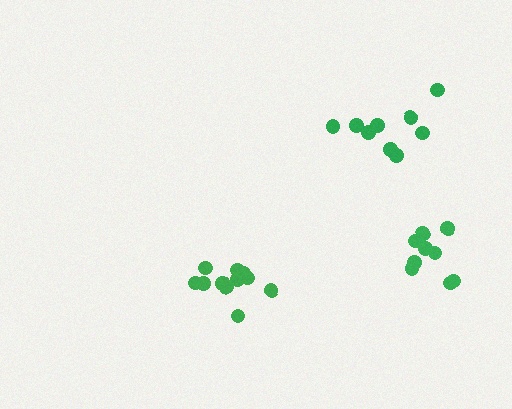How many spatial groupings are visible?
There are 3 spatial groupings.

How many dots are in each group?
Group 1: 9 dots, Group 2: 9 dots, Group 3: 11 dots (29 total).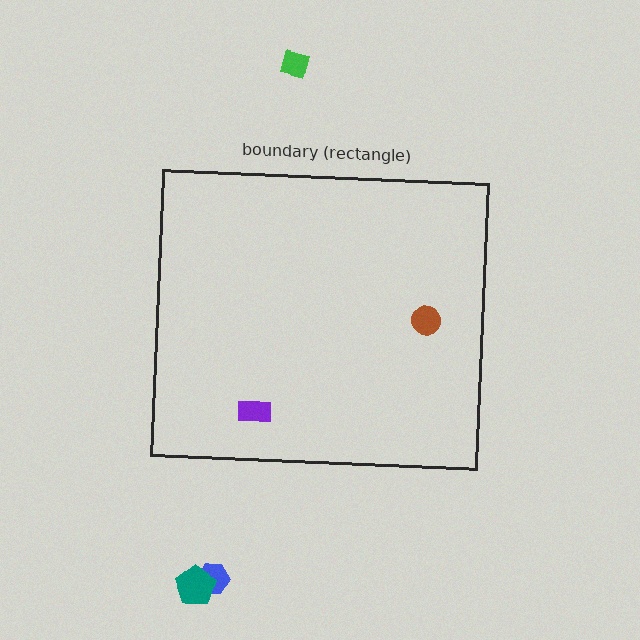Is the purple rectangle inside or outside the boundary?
Inside.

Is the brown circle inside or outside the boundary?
Inside.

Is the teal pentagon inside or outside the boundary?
Outside.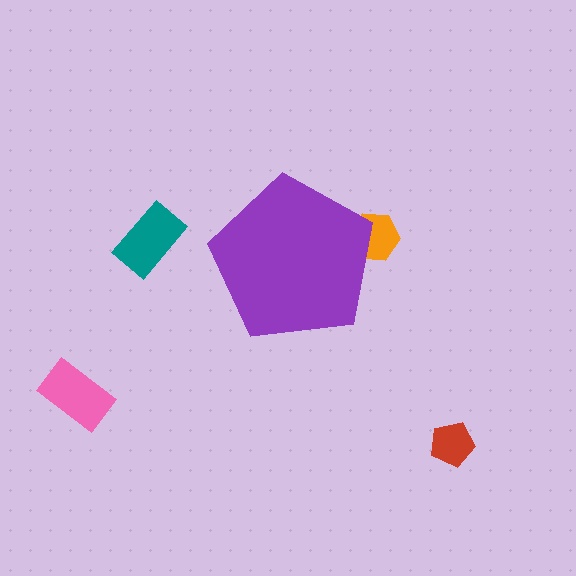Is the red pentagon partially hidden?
No, the red pentagon is fully visible.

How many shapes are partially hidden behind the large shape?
1 shape is partially hidden.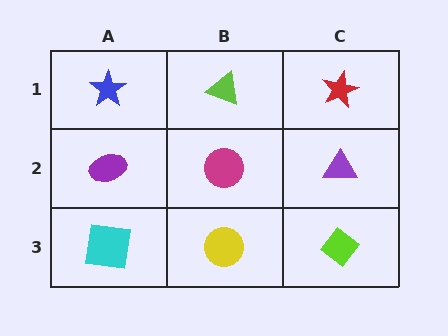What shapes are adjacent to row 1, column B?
A magenta circle (row 2, column B), a blue star (row 1, column A), a red star (row 1, column C).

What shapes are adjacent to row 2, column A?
A blue star (row 1, column A), a cyan square (row 3, column A), a magenta circle (row 2, column B).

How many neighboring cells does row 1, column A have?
2.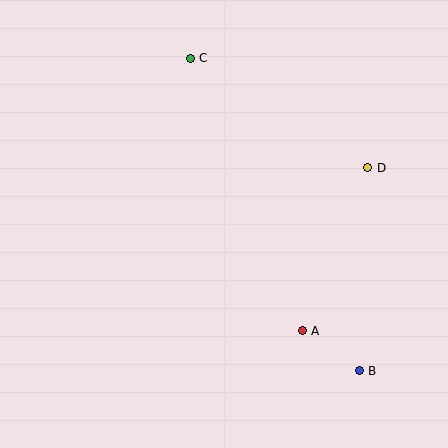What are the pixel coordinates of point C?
Point C is at (190, 58).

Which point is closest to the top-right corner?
Point D is closest to the top-right corner.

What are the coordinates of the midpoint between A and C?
The midpoint between A and C is at (246, 194).